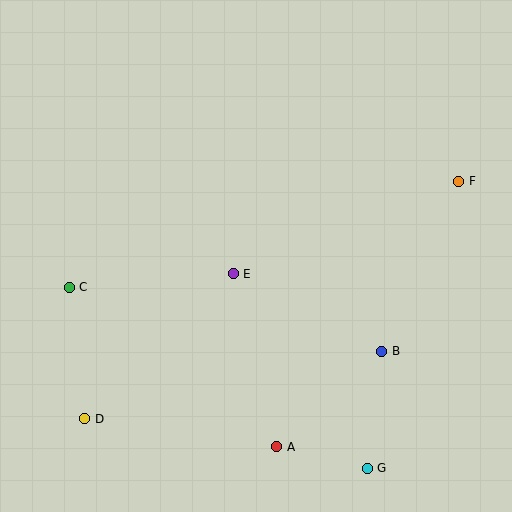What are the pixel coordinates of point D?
Point D is at (85, 419).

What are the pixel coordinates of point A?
Point A is at (277, 447).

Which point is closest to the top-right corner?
Point F is closest to the top-right corner.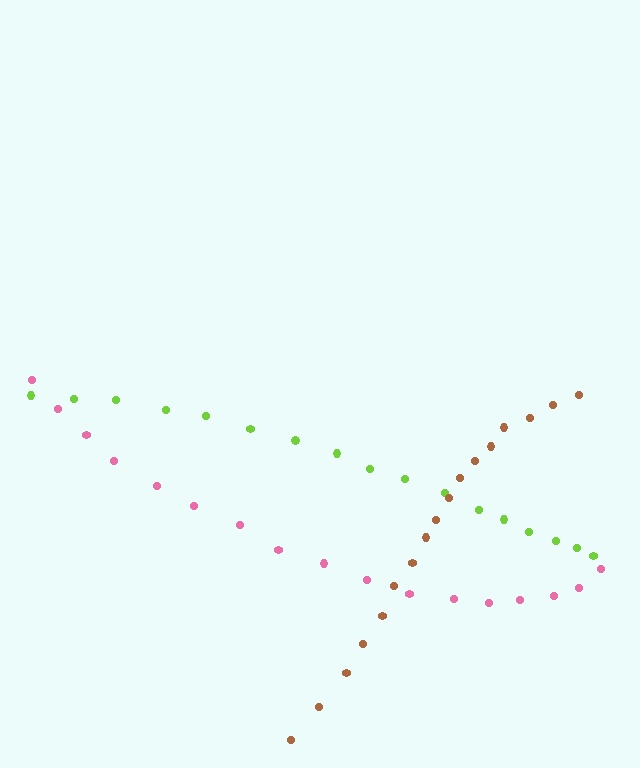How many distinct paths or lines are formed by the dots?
There are 3 distinct paths.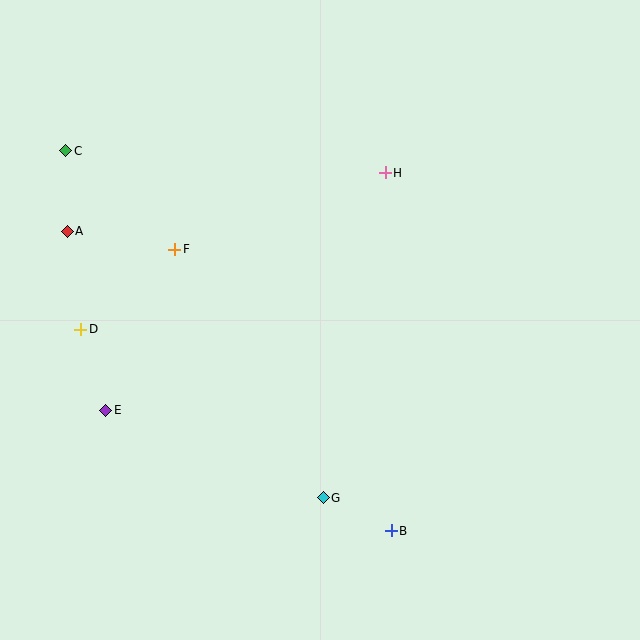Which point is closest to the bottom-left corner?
Point E is closest to the bottom-left corner.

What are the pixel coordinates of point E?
Point E is at (106, 410).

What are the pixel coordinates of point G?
Point G is at (323, 498).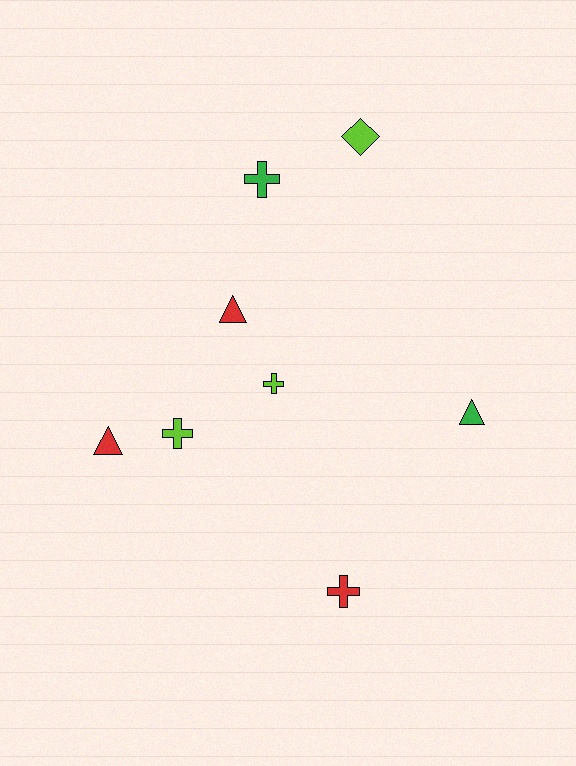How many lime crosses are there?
There are 2 lime crosses.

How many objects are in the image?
There are 8 objects.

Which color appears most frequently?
Lime, with 3 objects.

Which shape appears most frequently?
Cross, with 4 objects.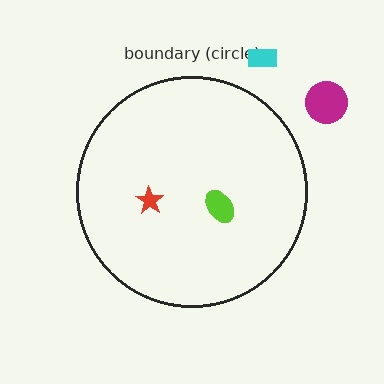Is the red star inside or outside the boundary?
Inside.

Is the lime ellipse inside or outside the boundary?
Inside.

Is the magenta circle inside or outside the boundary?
Outside.